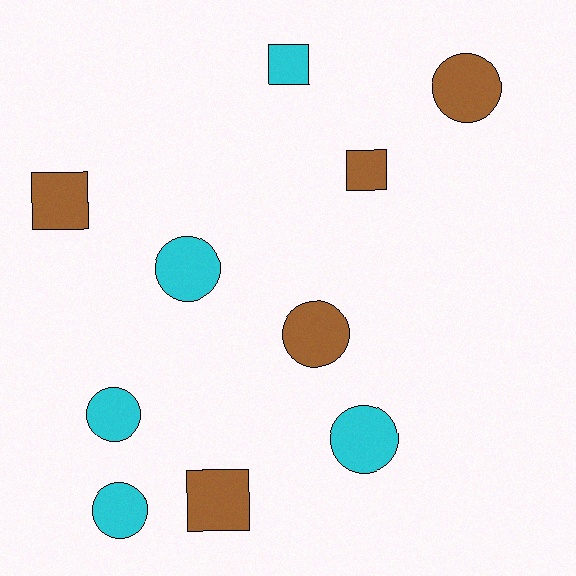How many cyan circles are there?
There are 4 cyan circles.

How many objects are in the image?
There are 10 objects.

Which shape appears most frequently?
Circle, with 6 objects.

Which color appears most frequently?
Brown, with 5 objects.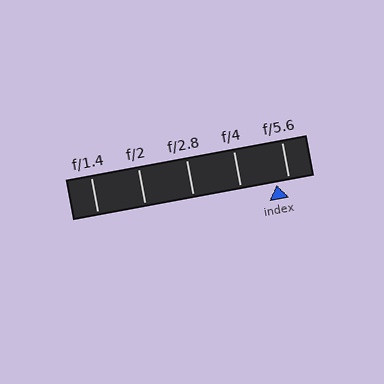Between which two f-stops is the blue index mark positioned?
The index mark is between f/4 and f/5.6.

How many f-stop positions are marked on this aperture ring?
There are 5 f-stop positions marked.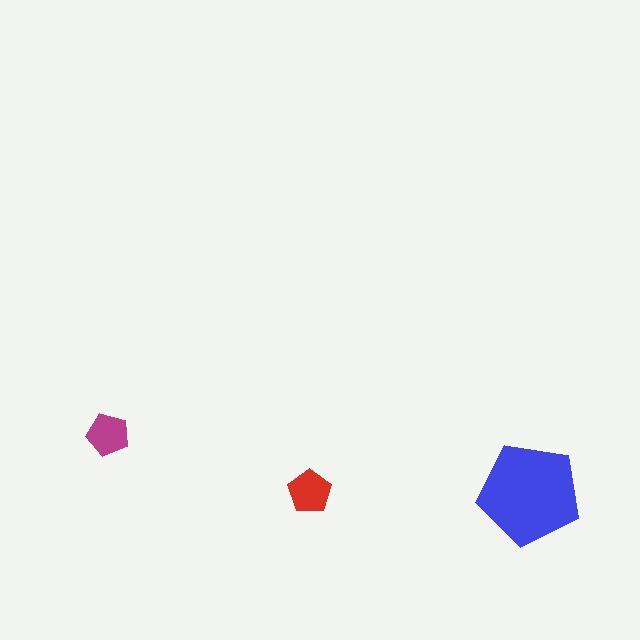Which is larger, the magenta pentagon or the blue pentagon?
The blue one.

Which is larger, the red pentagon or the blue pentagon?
The blue one.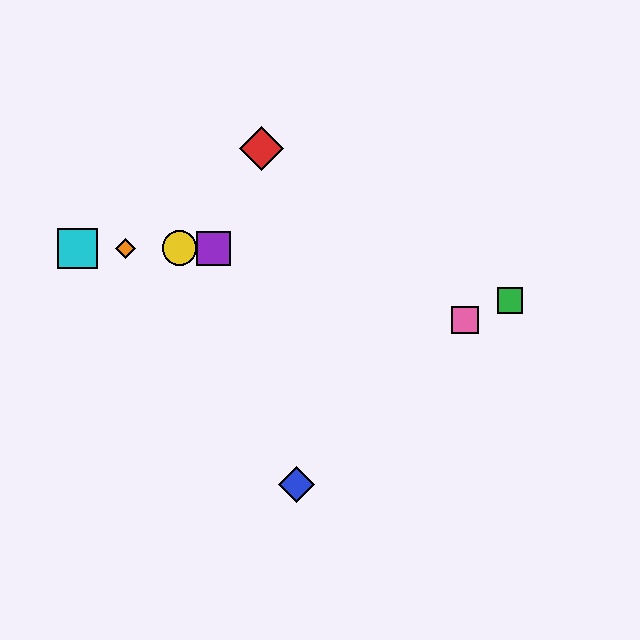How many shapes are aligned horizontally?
4 shapes (the yellow circle, the purple square, the orange diamond, the cyan square) are aligned horizontally.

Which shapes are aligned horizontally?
The yellow circle, the purple square, the orange diamond, the cyan square are aligned horizontally.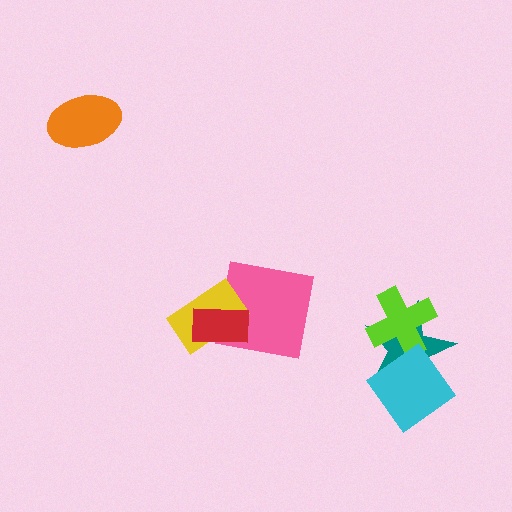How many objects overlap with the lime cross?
2 objects overlap with the lime cross.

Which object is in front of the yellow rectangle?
The red rectangle is in front of the yellow rectangle.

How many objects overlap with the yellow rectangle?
2 objects overlap with the yellow rectangle.